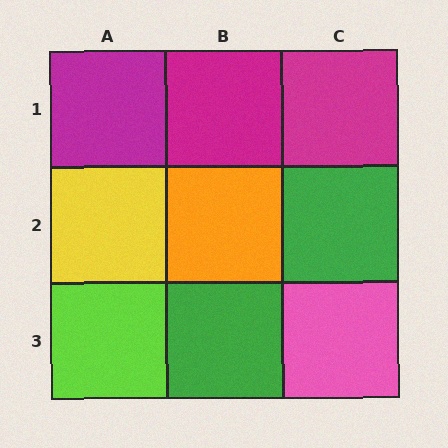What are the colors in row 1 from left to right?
Magenta, magenta, magenta.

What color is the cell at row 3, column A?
Lime.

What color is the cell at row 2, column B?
Orange.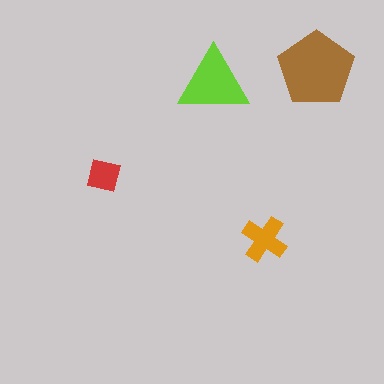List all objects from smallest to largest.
The red square, the orange cross, the lime triangle, the brown pentagon.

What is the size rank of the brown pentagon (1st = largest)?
1st.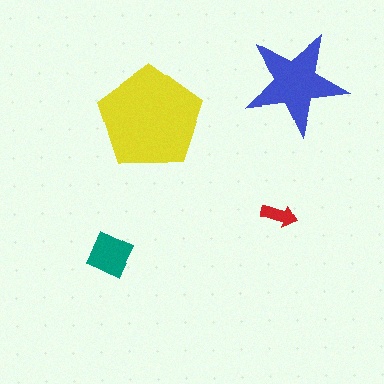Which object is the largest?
The yellow pentagon.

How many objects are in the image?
There are 4 objects in the image.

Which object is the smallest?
The red arrow.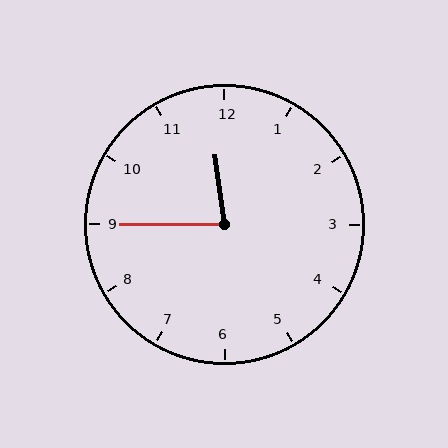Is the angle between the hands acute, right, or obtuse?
It is acute.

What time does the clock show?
11:45.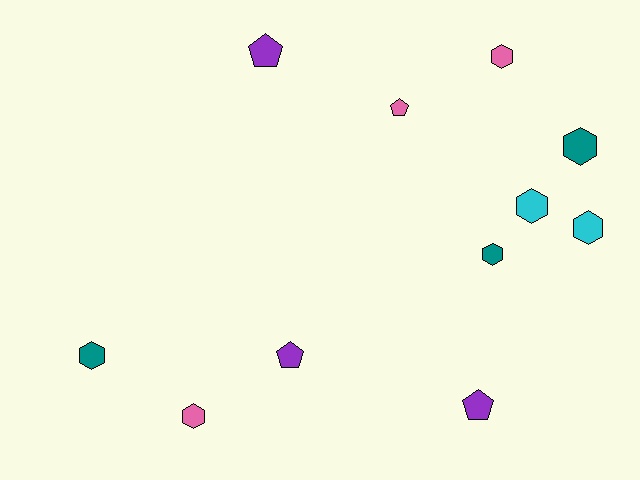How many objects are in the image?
There are 11 objects.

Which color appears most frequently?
Teal, with 3 objects.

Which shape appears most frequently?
Hexagon, with 7 objects.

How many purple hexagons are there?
There are no purple hexagons.